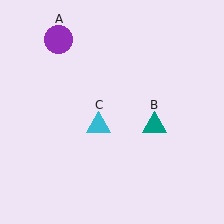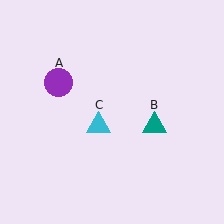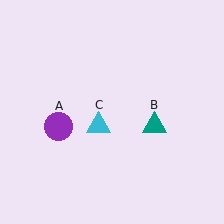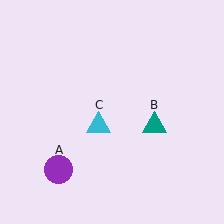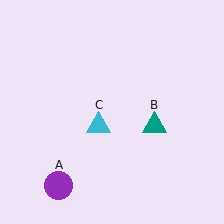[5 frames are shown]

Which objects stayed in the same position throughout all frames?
Teal triangle (object B) and cyan triangle (object C) remained stationary.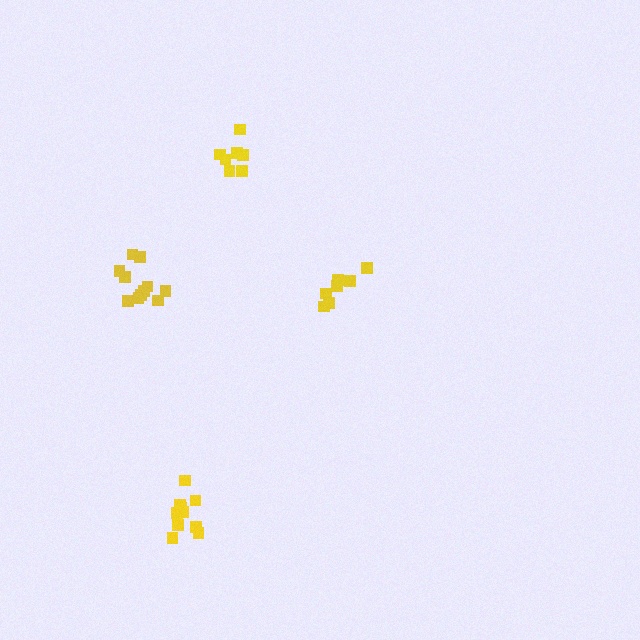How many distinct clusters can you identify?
There are 4 distinct clusters.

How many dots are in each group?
Group 1: 7 dots, Group 2: 11 dots, Group 3: 11 dots, Group 4: 7 dots (36 total).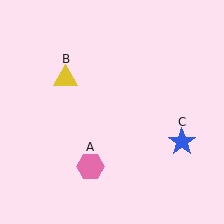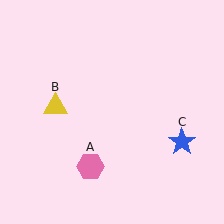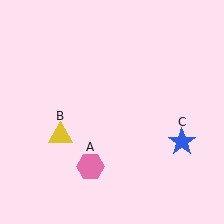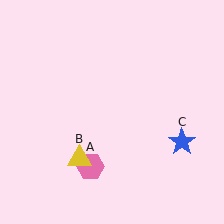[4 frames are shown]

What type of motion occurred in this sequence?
The yellow triangle (object B) rotated counterclockwise around the center of the scene.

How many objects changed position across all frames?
1 object changed position: yellow triangle (object B).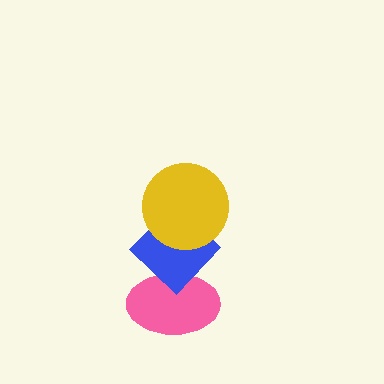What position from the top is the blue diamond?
The blue diamond is 2nd from the top.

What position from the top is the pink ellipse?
The pink ellipse is 3rd from the top.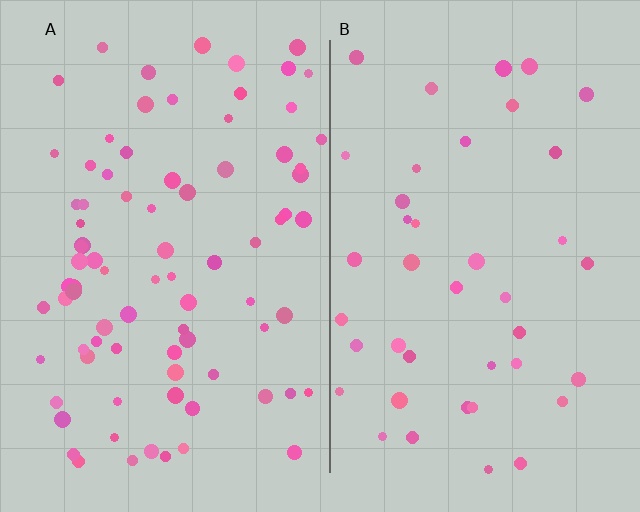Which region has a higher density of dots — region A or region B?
A (the left).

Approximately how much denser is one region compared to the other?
Approximately 2.0× — region A over region B.